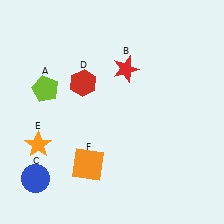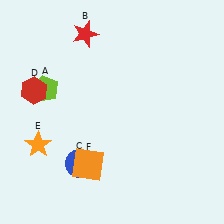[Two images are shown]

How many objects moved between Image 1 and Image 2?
3 objects moved between the two images.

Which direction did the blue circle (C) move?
The blue circle (C) moved right.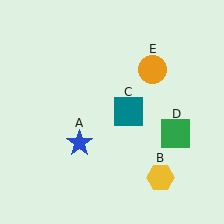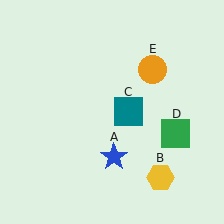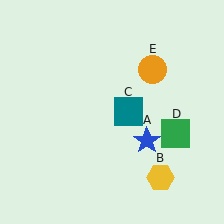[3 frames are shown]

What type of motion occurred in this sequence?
The blue star (object A) rotated counterclockwise around the center of the scene.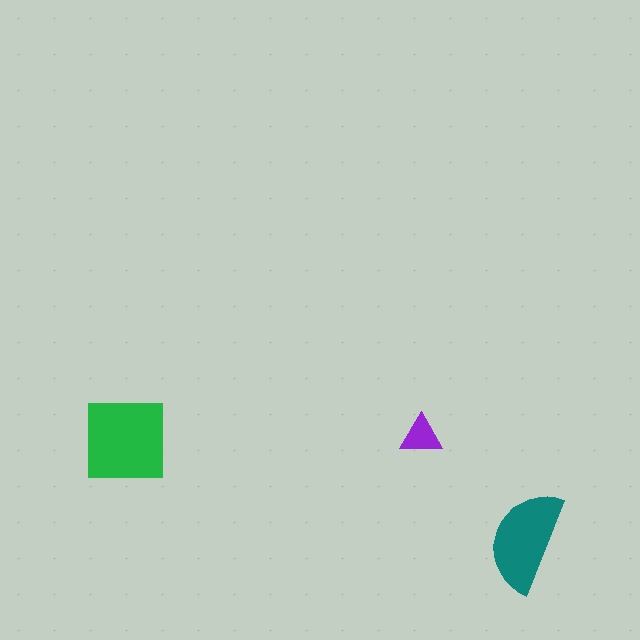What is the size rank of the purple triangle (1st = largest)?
3rd.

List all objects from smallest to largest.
The purple triangle, the teal semicircle, the green square.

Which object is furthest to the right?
The teal semicircle is rightmost.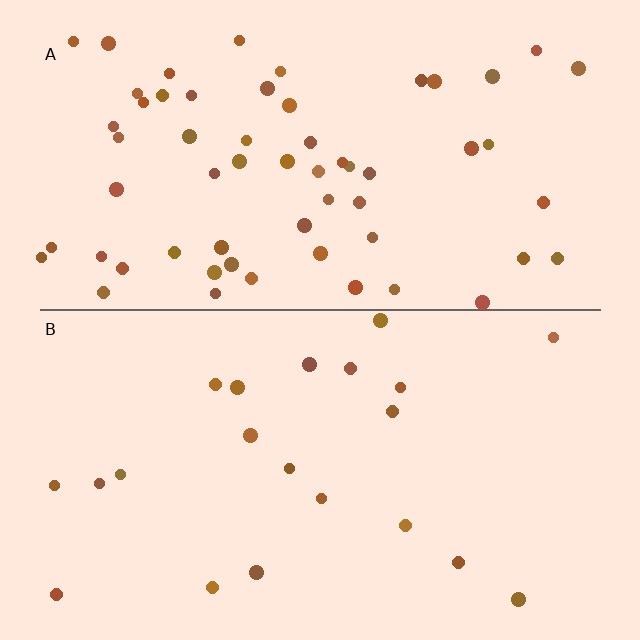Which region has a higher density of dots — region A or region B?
A (the top).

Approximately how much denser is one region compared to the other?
Approximately 2.9× — region A over region B.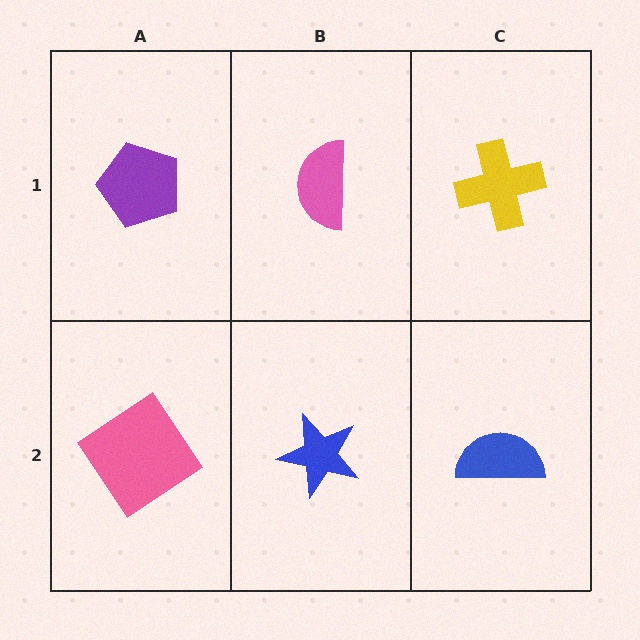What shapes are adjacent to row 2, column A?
A purple pentagon (row 1, column A), a blue star (row 2, column B).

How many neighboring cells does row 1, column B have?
3.